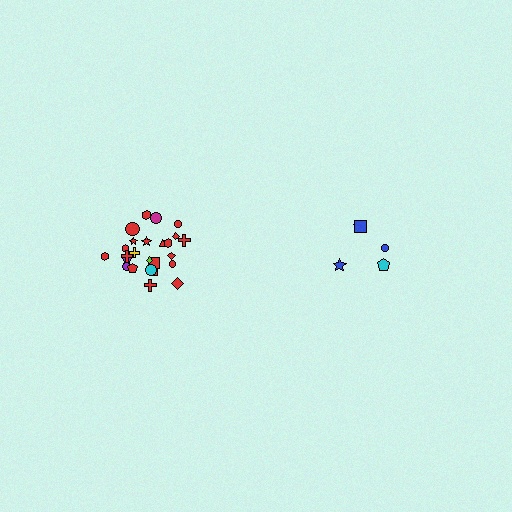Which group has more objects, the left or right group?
The left group.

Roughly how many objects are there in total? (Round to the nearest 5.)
Roughly 30 objects in total.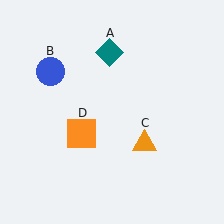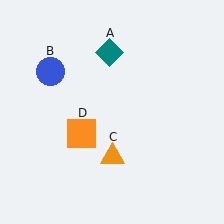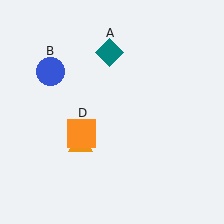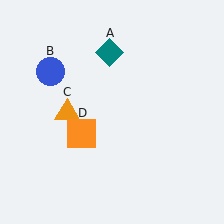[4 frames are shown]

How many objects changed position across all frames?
1 object changed position: orange triangle (object C).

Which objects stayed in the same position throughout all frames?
Teal diamond (object A) and blue circle (object B) and orange square (object D) remained stationary.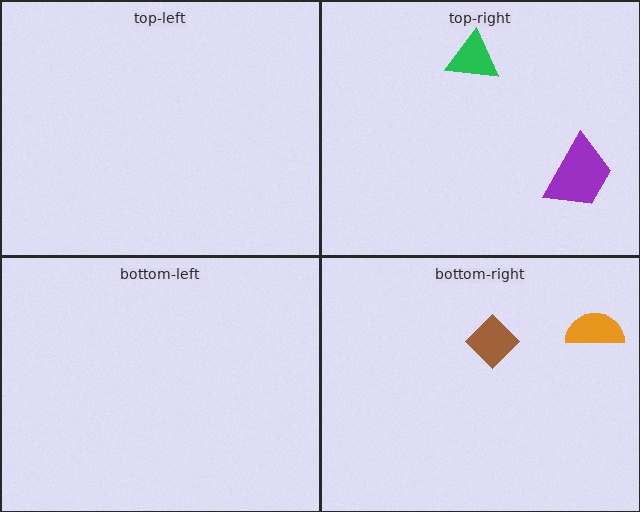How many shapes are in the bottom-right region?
2.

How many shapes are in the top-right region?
2.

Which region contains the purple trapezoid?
The top-right region.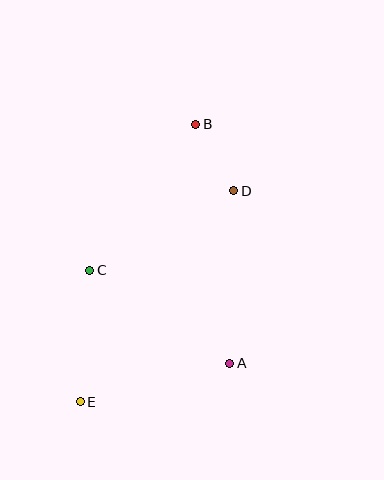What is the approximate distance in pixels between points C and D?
The distance between C and D is approximately 164 pixels.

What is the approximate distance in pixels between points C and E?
The distance between C and E is approximately 132 pixels.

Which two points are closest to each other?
Points B and D are closest to each other.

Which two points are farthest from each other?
Points B and E are farthest from each other.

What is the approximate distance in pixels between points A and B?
The distance between A and B is approximately 241 pixels.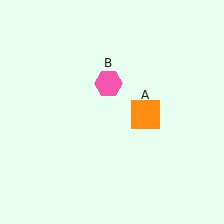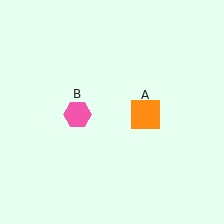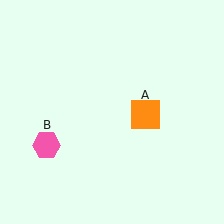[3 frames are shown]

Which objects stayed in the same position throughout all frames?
Orange square (object A) remained stationary.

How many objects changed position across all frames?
1 object changed position: pink hexagon (object B).